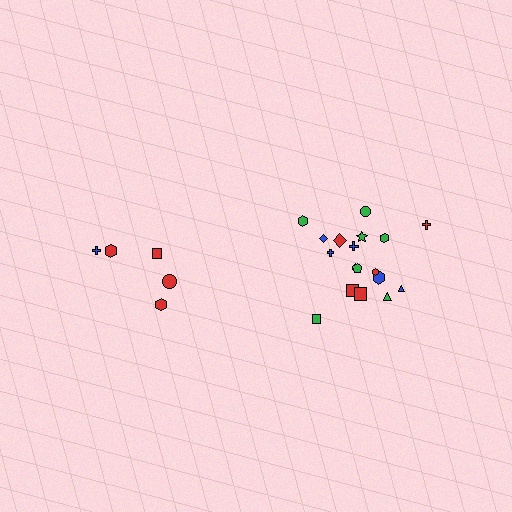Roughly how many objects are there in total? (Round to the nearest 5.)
Roughly 25 objects in total.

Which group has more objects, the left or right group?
The right group.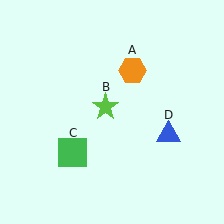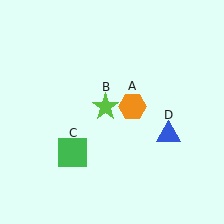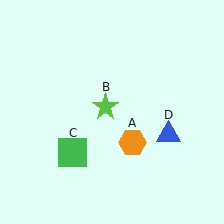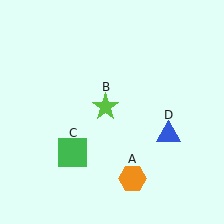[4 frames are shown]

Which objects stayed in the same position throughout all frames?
Lime star (object B) and green square (object C) and blue triangle (object D) remained stationary.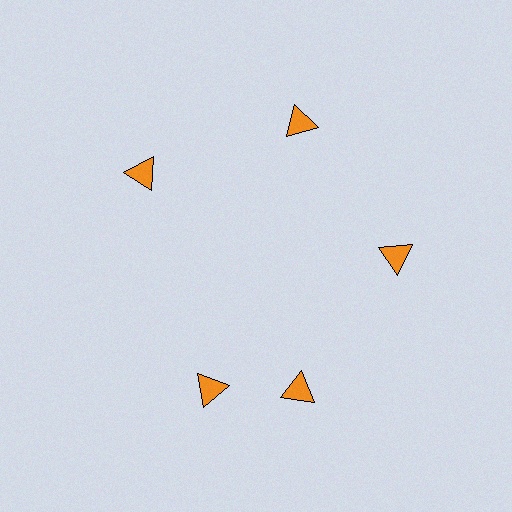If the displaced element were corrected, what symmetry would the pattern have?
It would have 5-fold rotational symmetry — the pattern would map onto itself every 72 degrees.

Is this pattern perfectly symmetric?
No. The 5 orange triangles are arranged in a ring, but one element near the 8 o'clock position is rotated out of alignment along the ring, breaking the 5-fold rotational symmetry.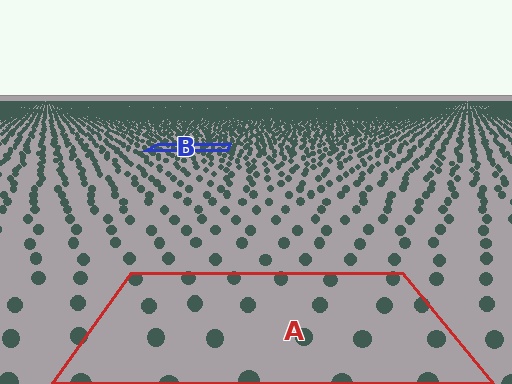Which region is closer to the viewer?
Region A is closer. The texture elements there are larger and more spread out.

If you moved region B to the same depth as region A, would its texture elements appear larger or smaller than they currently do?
They would appear larger. At a closer depth, the same texture elements are projected at a bigger on-screen size.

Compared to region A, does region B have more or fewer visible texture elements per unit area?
Region B has more texture elements per unit area — they are packed more densely because it is farther away.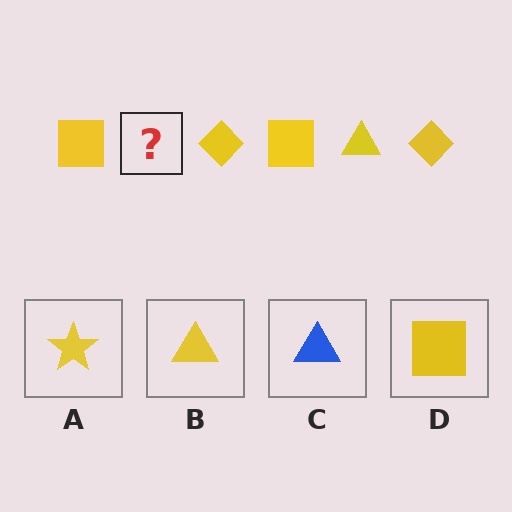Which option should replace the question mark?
Option B.